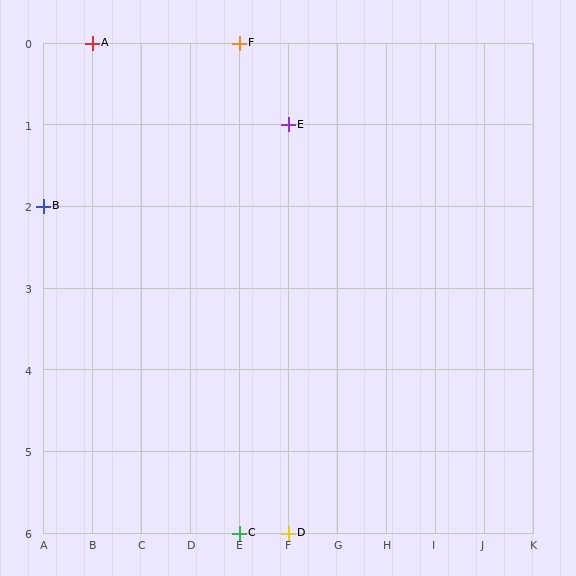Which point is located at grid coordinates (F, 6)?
Point D is at (F, 6).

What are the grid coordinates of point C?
Point C is at grid coordinates (E, 6).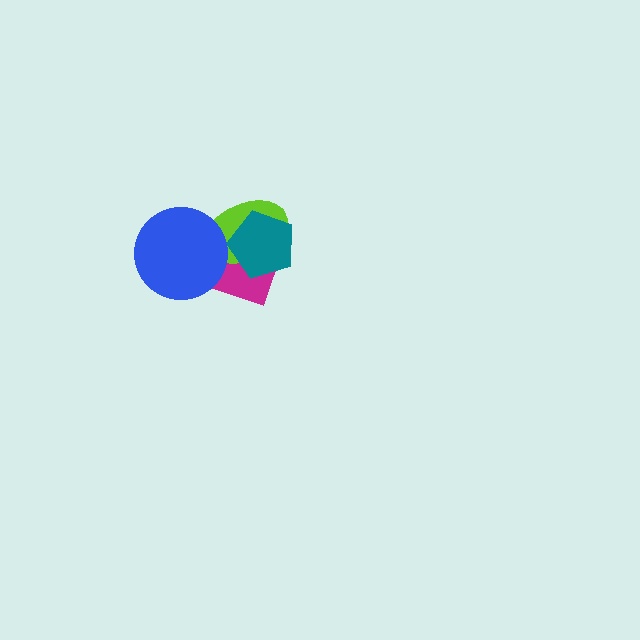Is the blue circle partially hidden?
No, no other shape covers it.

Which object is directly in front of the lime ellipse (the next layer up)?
The blue circle is directly in front of the lime ellipse.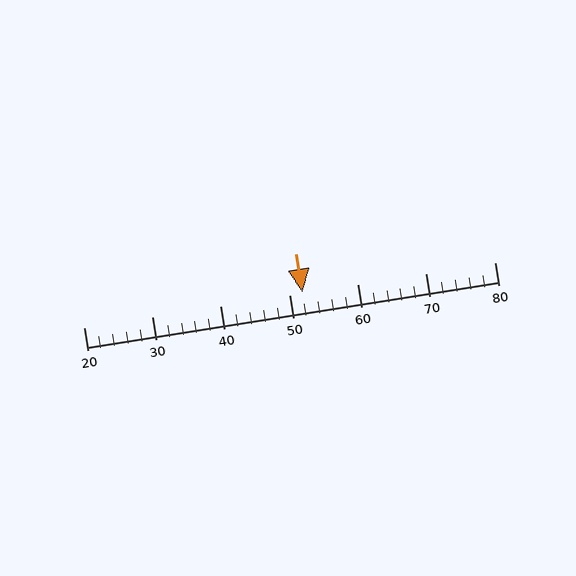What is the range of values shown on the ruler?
The ruler shows values from 20 to 80.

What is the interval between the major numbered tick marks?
The major tick marks are spaced 10 units apart.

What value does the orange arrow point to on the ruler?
The orange arrow points to approximately 52.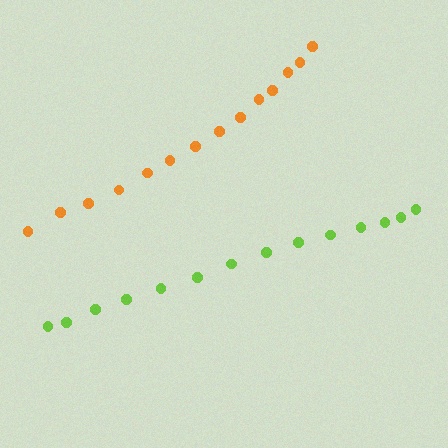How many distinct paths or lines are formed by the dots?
There are 2 distinct paths.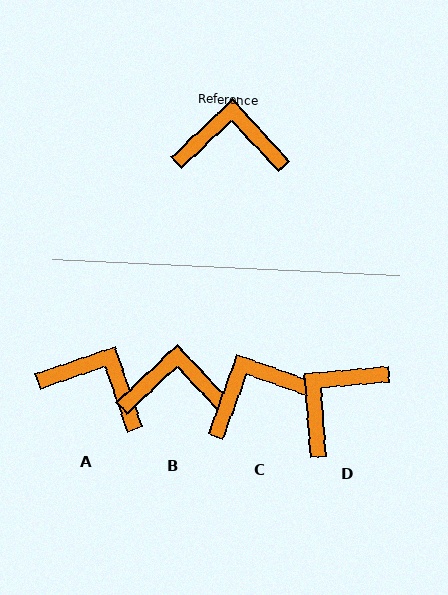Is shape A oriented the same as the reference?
No, it is off by about 24 degrees.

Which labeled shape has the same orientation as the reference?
B.